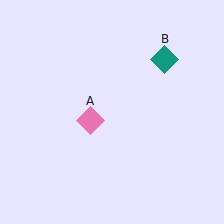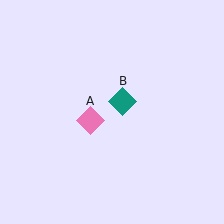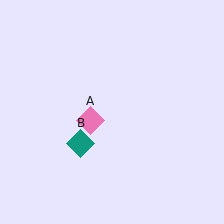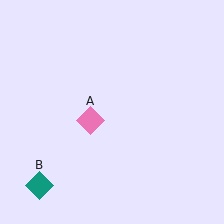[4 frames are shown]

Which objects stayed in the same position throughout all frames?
Pink diamond (object A) remained stationary.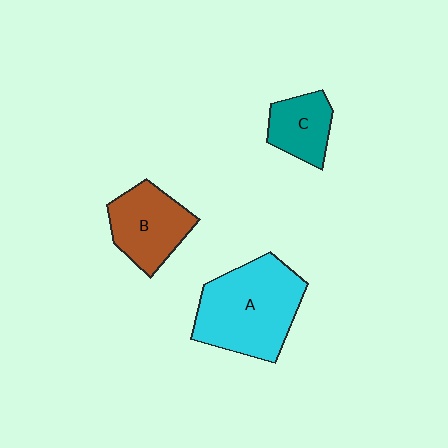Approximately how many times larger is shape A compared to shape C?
Approximately 2.3 times.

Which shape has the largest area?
Shape A (cyan).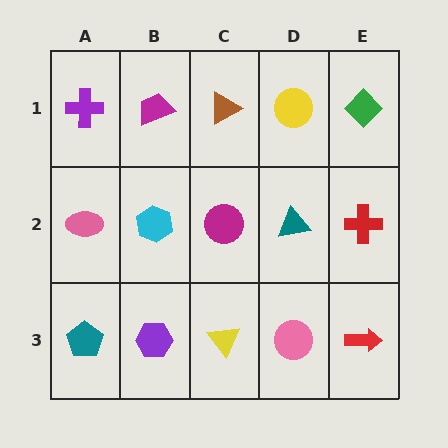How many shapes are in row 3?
5 shapes.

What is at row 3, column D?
A pink circle.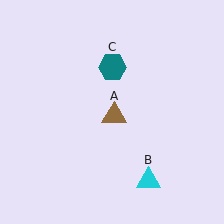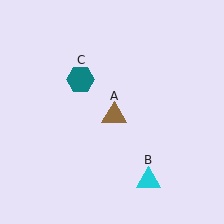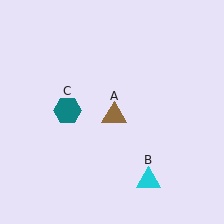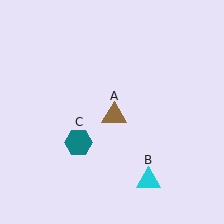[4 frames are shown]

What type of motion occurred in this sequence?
The teal hexagon (object C) rotated counterclockwise around the center of the scene.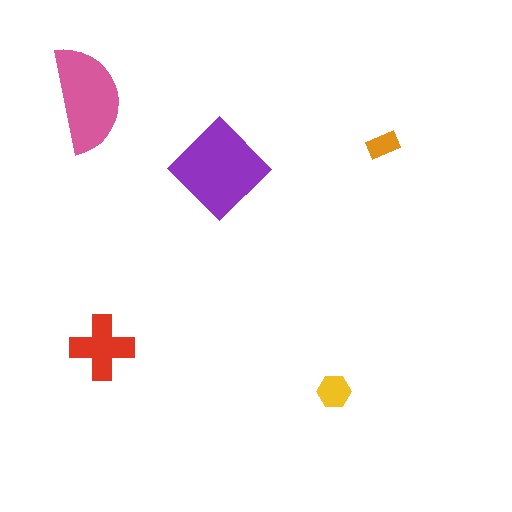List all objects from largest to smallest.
The purple diamond, the pink semicircle, the red cross, the yellow hexagon, the orange rectangle.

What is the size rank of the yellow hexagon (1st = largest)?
4th.